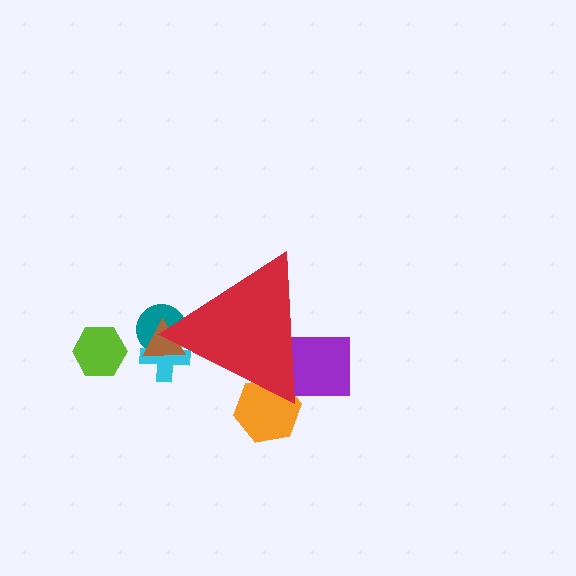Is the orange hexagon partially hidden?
Yes, the orange hexagon is partially hidden behind the red triangle.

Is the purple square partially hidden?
Yes, the purple square is partially hidden behind the red triangle.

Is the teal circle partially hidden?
Yes, the teal circle is partially hidden behind the red triangle.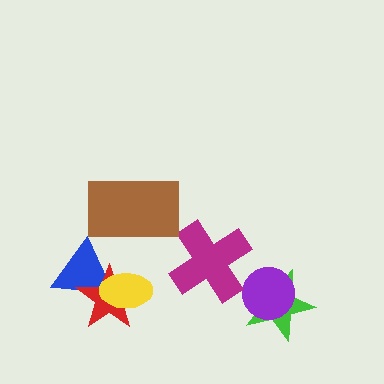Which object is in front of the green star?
The purple circle is in front of the green star.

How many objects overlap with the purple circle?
1 object overlaps with the purple circle.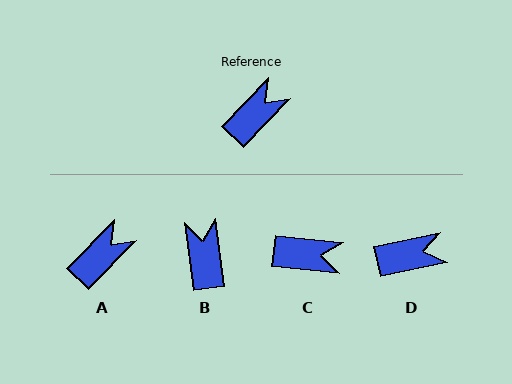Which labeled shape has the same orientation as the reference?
A.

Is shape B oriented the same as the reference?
No, it is off by about 52 degrees.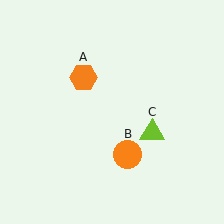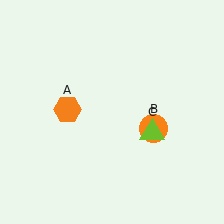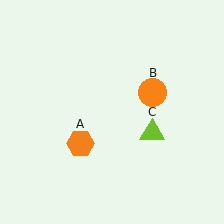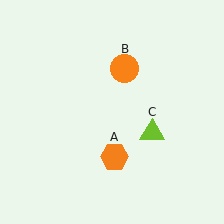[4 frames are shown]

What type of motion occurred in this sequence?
The orange hexagon (object A), orange circle (object B) rotated counterclockwise around the center of the scene.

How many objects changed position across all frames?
2 objects changed position: orange hexagon (object A), orange circle (object B).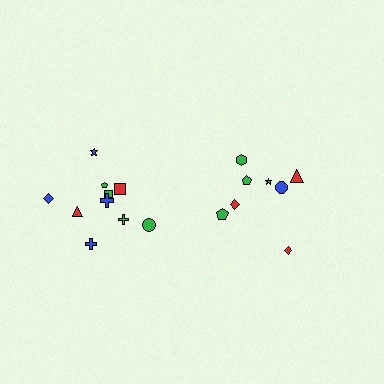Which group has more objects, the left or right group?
The left group.